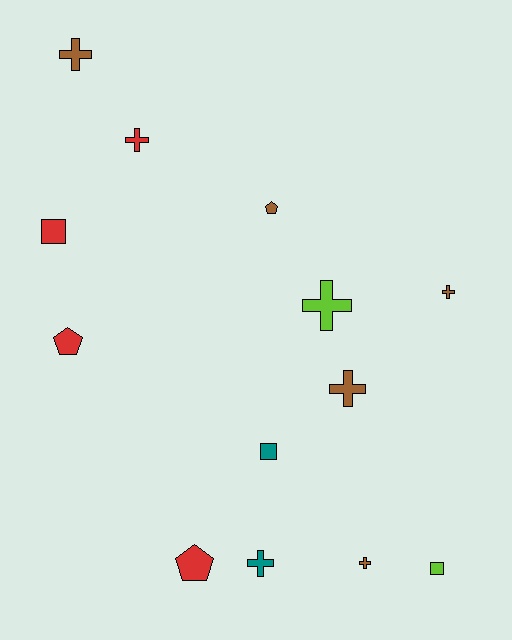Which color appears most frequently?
Brown, with 5 objects.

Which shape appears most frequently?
Cross, with 7 objects.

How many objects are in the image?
There are 13 objects.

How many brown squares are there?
There are no brown squares.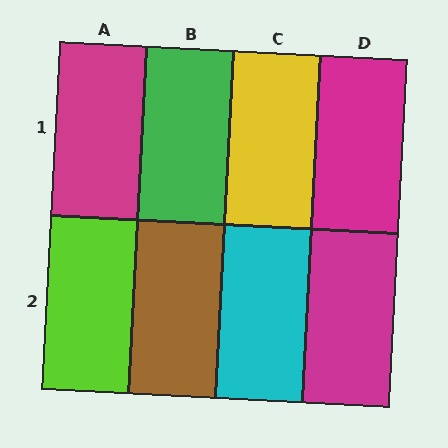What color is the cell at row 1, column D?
Magenta.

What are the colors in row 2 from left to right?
Lime, brown, cyan, magenta.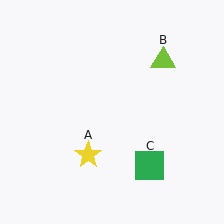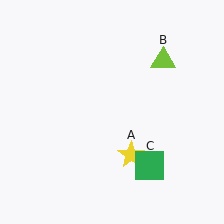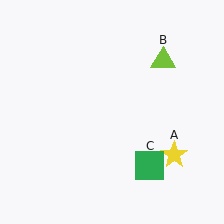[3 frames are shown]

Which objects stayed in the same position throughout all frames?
Lime triangle (object B) and green square (object C) remained stationary.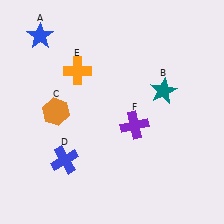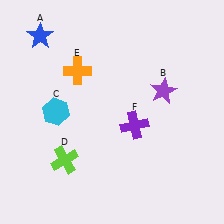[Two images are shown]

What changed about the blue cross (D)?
In Image 1, D is blue. In Image 2, it changed to lime.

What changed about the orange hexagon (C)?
In Image 1, C is orange. In Image 2, it changed to cyan.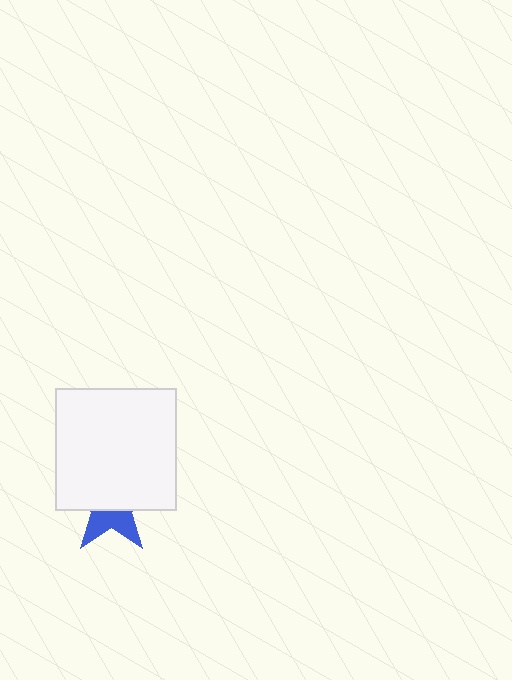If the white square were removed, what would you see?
You would see the complete blue star.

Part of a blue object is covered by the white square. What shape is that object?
It is a star.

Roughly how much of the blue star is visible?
A small part of it is visible (roughly 38%).